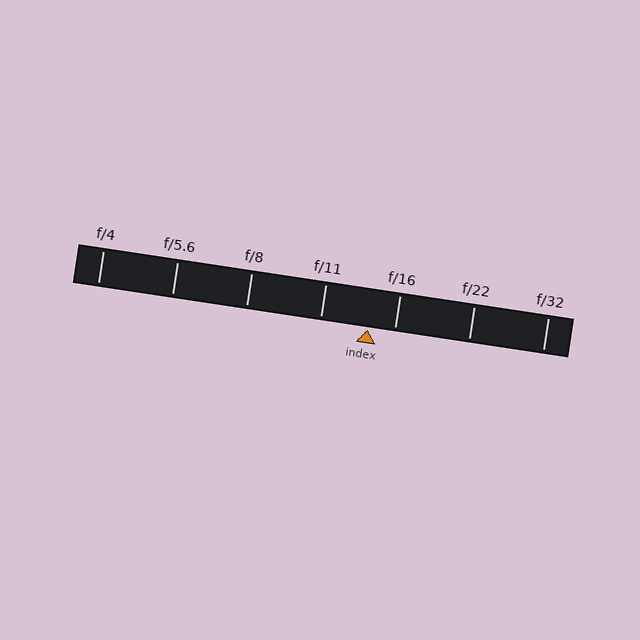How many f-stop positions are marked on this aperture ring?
There are 7 f-stop positions marked.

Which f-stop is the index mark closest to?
The index mark is closest to f/16.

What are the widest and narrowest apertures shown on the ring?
The widest aperture shown is f/4 and the narrowest is f/32.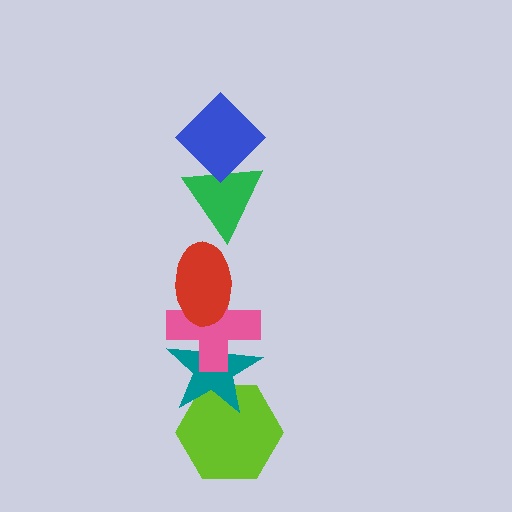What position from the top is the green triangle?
The green triangle is 2nd from the top.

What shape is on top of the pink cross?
The red ellipse is on top of the pink cross.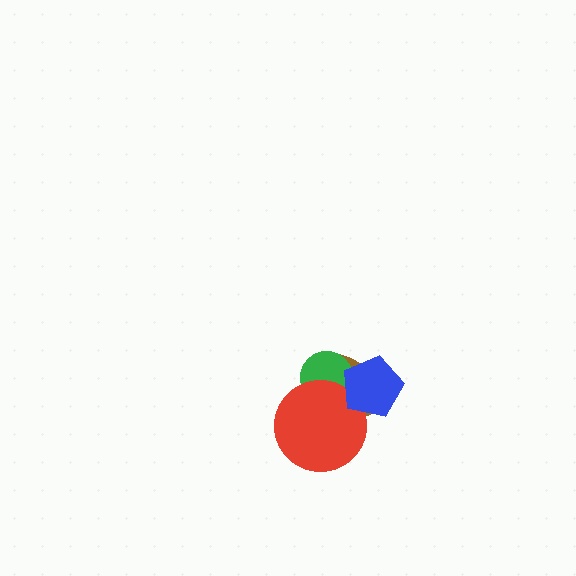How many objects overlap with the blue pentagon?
3 objects overlap with the blue pentagon.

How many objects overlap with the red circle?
3 objects overlap with the red circle.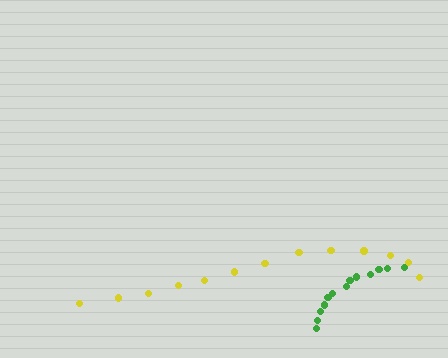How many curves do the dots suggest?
There are 2 distinct paths.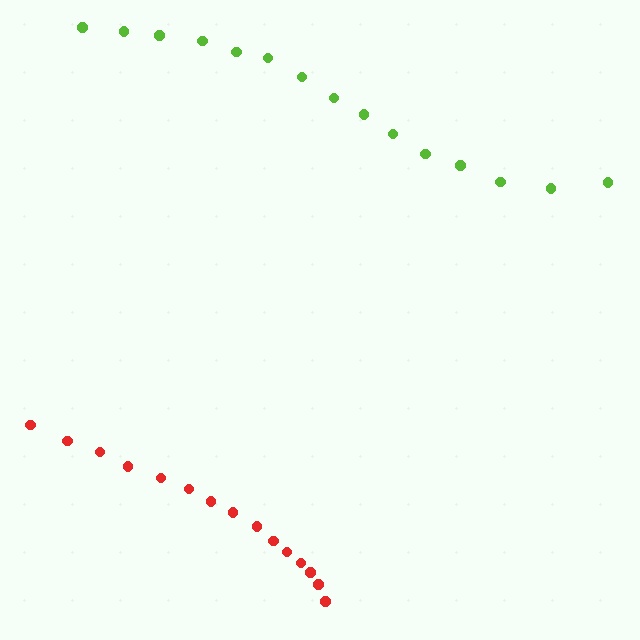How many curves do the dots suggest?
There are 2 distinct paths.